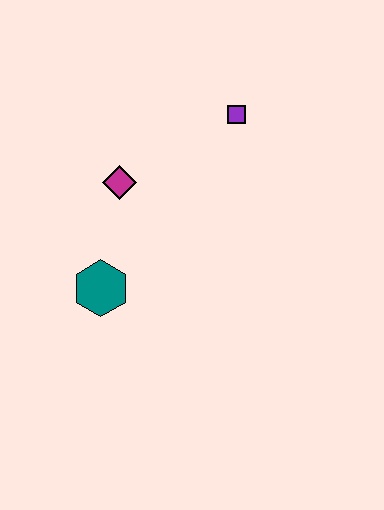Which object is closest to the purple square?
The magenta diamond is closest to the purple square.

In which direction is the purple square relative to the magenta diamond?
The purple square is to the right of the magenta diamond.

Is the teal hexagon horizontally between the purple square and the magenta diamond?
No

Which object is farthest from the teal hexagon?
The purple square is farthest from the teal hexagon.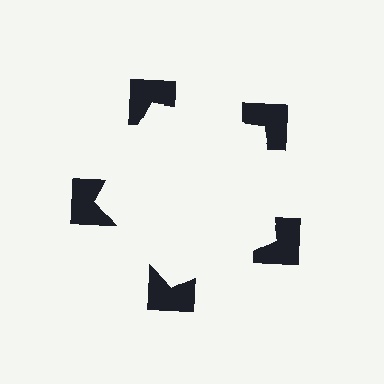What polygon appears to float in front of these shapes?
An illusory pentagon — its edges are inferred from the aligned wedge cuts in the notched squares, not physically drawn.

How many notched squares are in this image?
There are 5 — one at each vertex of the illusory pentagon.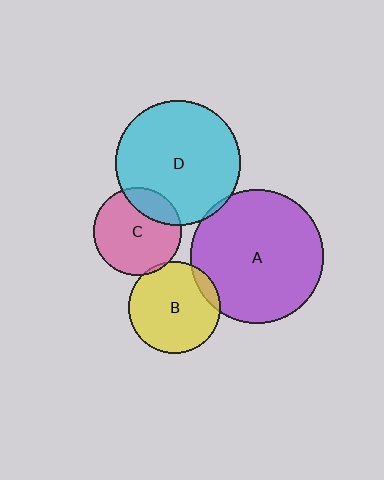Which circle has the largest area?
Circle A (purple).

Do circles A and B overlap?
Yes.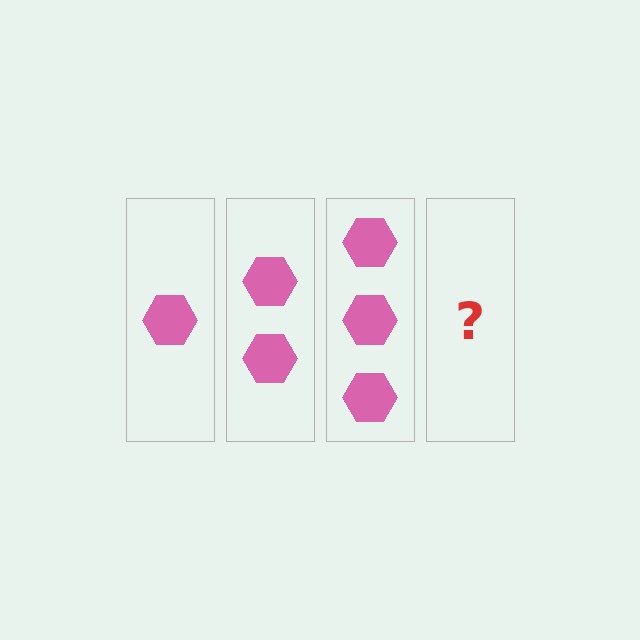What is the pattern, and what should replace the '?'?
The pattern is that each step adds one more hexagon. The '?' should be 4 hexagons.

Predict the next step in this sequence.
The next step is 4 hexagons.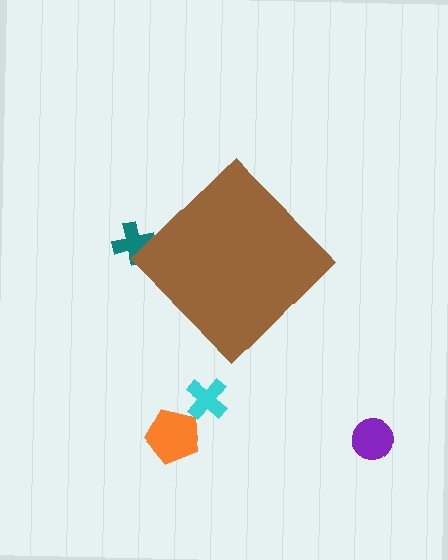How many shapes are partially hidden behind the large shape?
1 shape is partially hidden.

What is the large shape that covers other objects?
A brown diamond.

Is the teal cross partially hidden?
Yes, the teal cross is partially hidden behind the brown diamond.